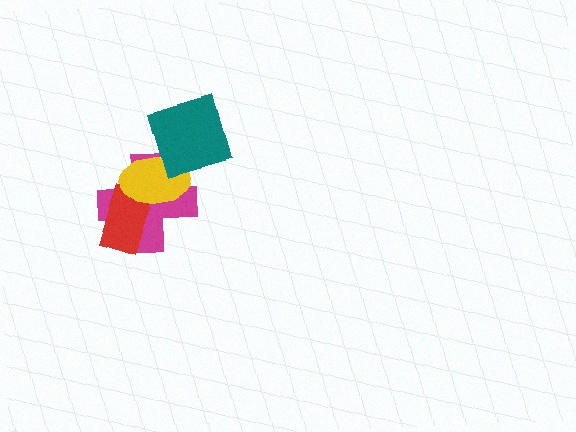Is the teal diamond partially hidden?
No, no other shape covers it.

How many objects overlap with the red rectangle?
2 objects overlap with the red rectangle.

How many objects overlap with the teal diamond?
2 objects overlap with the teal diamond.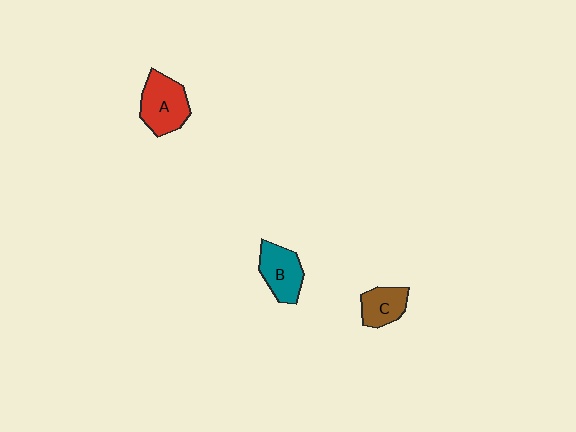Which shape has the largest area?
Shape A (red).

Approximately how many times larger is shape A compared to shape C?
Approximately 1.5 times.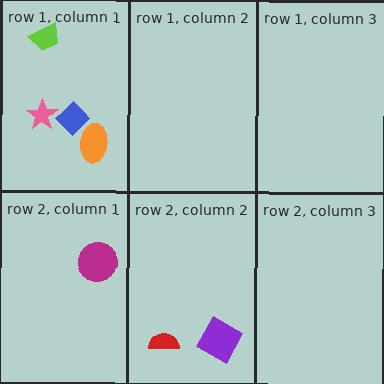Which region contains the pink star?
The row 1, column 1 region.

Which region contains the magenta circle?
The row 2, column 1 region.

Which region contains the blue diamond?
The row 1, column 1 region.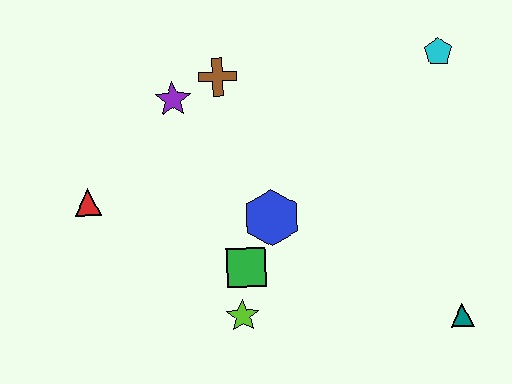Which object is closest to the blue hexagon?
The green square is closest to the blue hexagon.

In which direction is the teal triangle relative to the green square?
The teal triangle is to the right of the green square.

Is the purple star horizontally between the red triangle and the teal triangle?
Yes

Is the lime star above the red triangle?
No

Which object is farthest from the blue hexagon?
The cyan pentagon is farthest from the blue hexagon.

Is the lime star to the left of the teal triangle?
Yes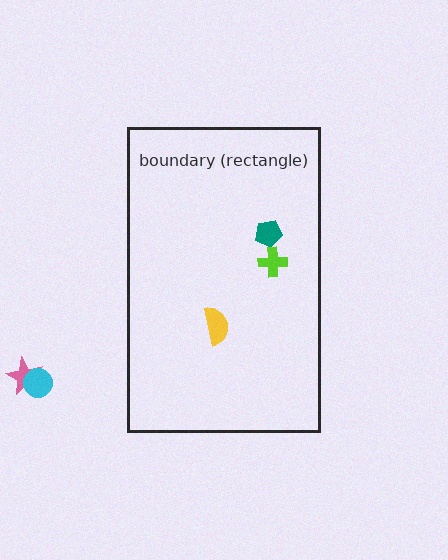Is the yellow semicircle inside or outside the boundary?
Inside.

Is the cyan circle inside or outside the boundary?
Outside.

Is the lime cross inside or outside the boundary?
Inside.